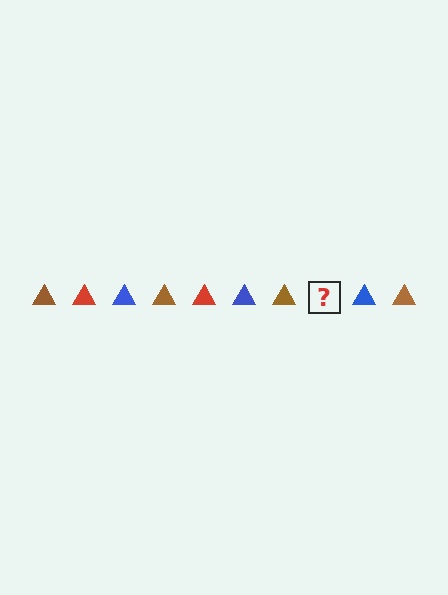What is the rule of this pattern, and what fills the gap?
The rule is that the pattern cycles through brown, red, blue triangles. The gap should be filled with a red triangle.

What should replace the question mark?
The question mark should be replaced with a red triangle.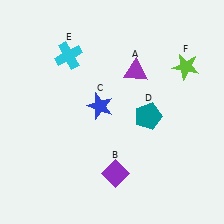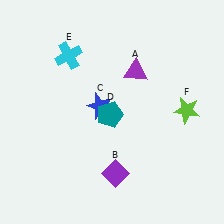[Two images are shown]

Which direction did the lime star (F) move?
The lime star (F) moved down.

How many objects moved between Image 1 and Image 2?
2 objects moved between the two images.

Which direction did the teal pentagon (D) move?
The teal pentagon (D) moved left.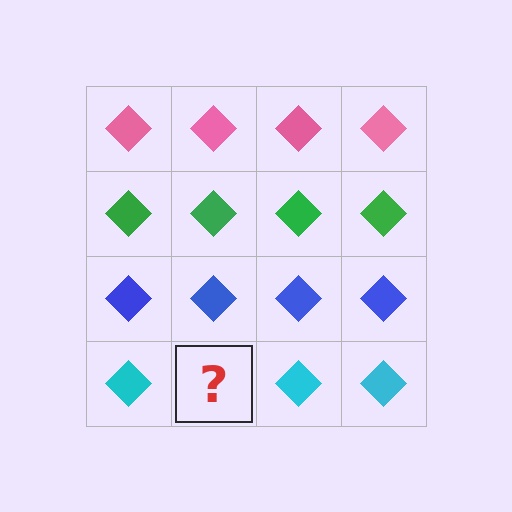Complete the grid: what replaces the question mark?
The question mark should be replaced with a cyan diamond.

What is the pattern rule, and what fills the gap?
The rule is that each row has a consistent color. The gap should be filled with a cyan diamond.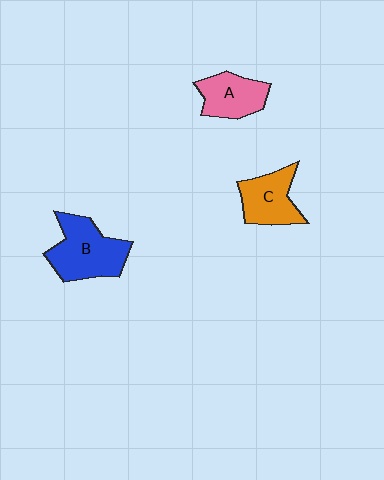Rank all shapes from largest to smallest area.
From largest to smallest: B (blue), C (orange), A (pink).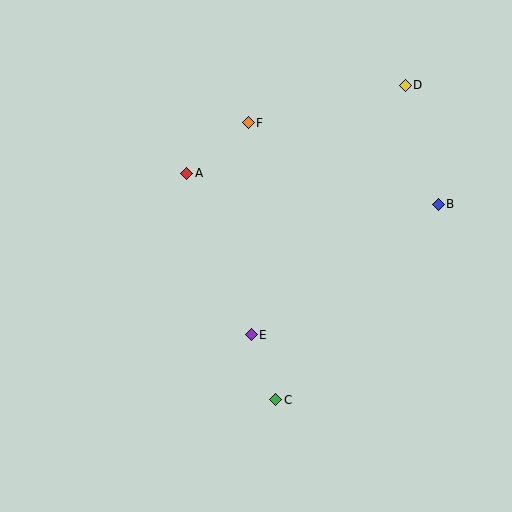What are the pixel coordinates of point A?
Point A is at (187, 173).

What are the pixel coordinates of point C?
Point C is at (276, 400).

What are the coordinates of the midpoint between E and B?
The midpoint between E and B is at (345, 270).